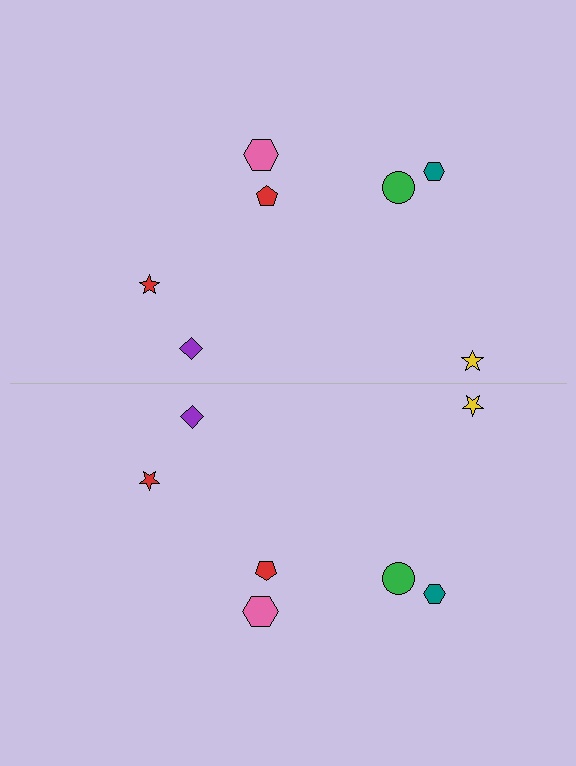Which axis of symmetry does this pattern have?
The pattern has a horizontal axis of symmetry running through the center of the image.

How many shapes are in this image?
There are 14 shapes in this image.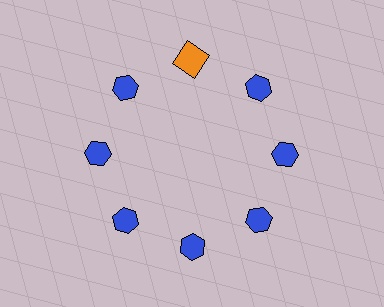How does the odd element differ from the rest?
It differs in both color (orange instead of blue) and shape (square instead of hexagon).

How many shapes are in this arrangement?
There are 8 shapes arranged in a ring pattern.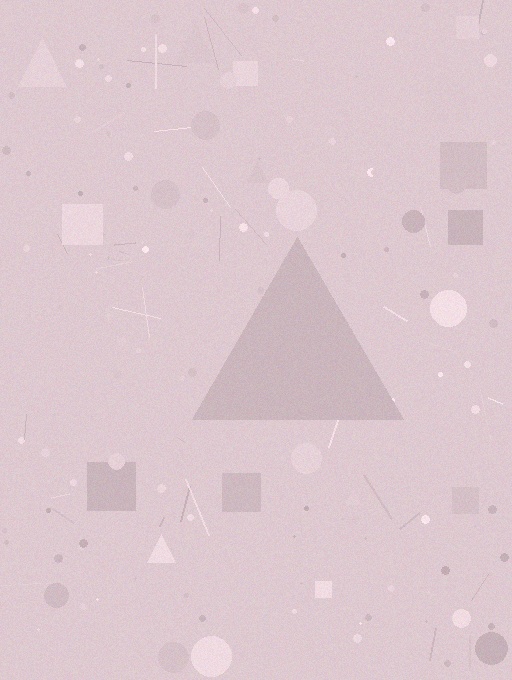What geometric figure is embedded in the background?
A triangle is embedded in the background.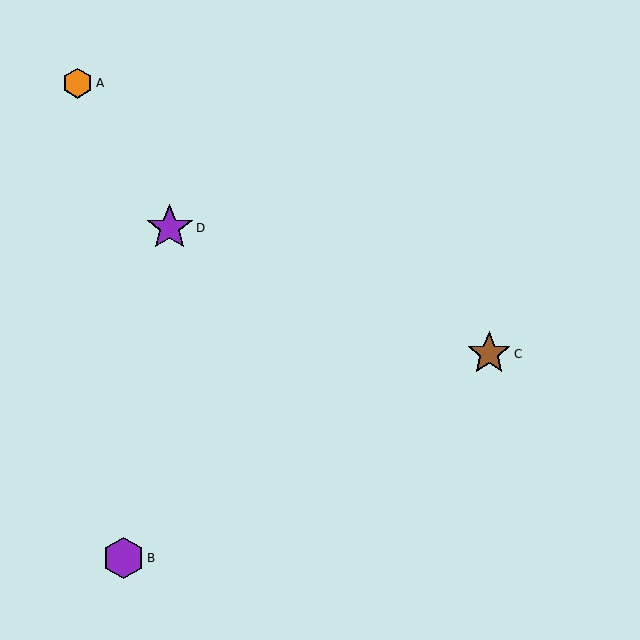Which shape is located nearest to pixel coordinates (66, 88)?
The orange hexagon (labeled A) at (77, 83) is nearest to that location.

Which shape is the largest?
The purple star (labeled D) is the largest.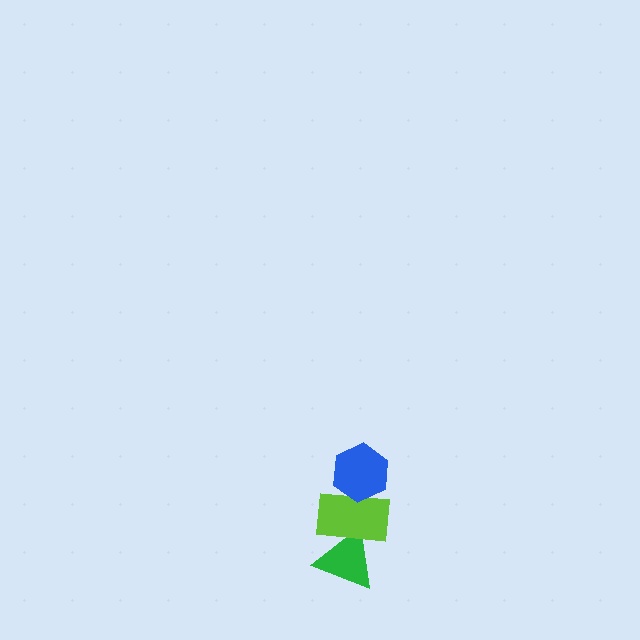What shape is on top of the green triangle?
The lime rectangle is on top of the green triangle.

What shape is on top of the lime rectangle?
The blue hexagon is on top of the lime rectangle.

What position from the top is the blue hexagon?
The blue hexagon is 1st from the top.